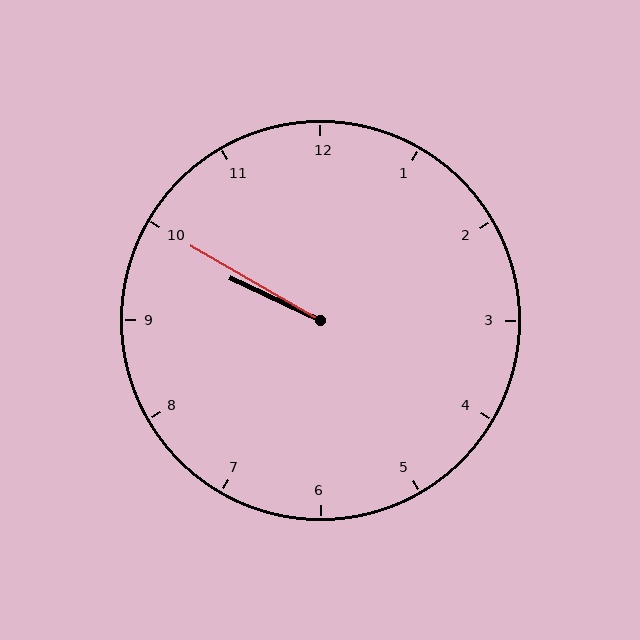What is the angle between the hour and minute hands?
Approximately 5 degrees.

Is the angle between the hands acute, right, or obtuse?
It is acute.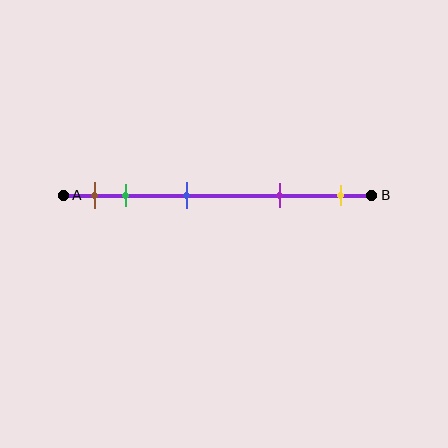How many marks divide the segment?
There are 5 marks dividing the segment.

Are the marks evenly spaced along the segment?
No, the marks are not evenly spaced.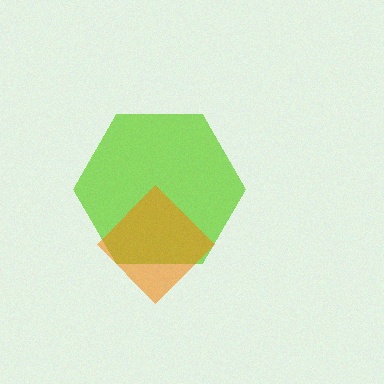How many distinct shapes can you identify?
There are 2 distinct shapes: a lime hexagon, an orange diamond.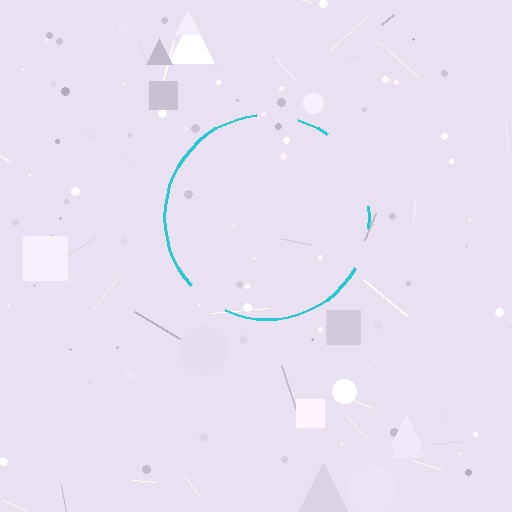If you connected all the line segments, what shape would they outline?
They would outline a circle.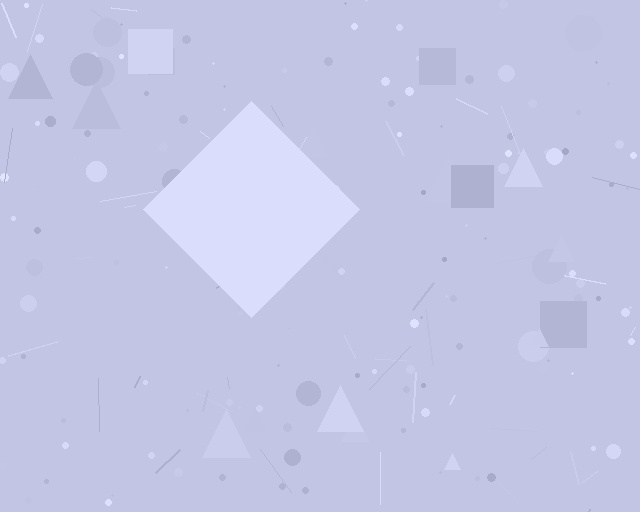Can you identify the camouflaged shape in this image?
The camouflaged shape is a diamond.